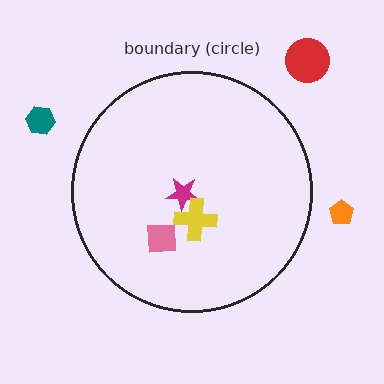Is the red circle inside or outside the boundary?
Outside.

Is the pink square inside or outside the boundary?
Inside.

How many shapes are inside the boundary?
3 inside, 3 outside.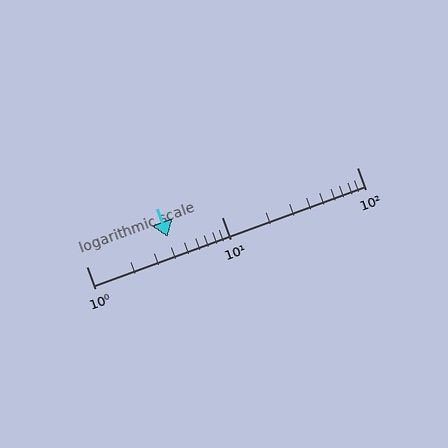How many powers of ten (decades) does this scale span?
The scale spans 2 decades, from 1 to 100.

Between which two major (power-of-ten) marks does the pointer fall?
The pointer is between 1 and 10.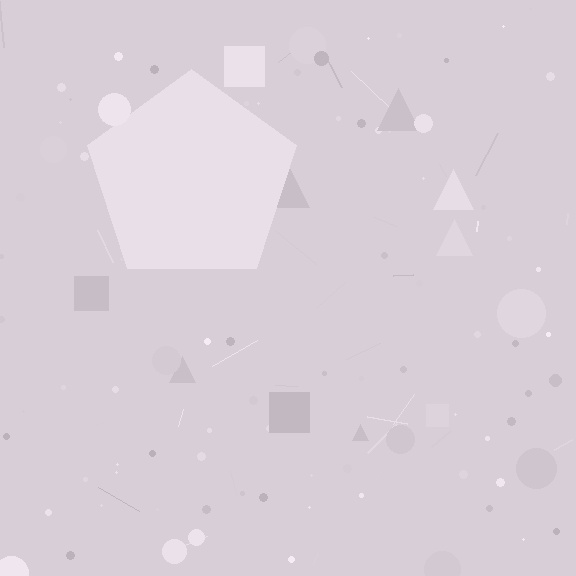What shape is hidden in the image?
A pentagon is hidden in the image.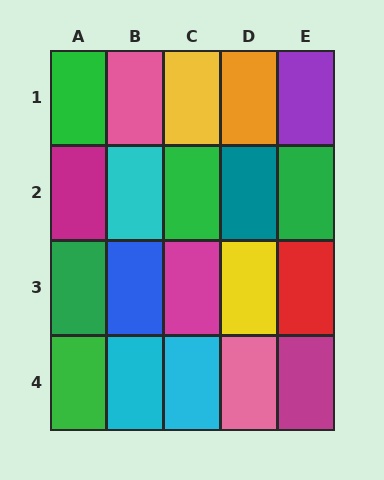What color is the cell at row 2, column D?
Teal.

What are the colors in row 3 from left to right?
Green, blue, magenta, yellow, red.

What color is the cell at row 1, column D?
Orange.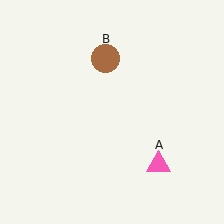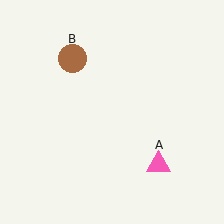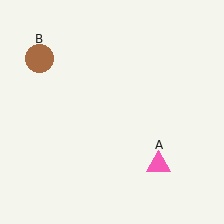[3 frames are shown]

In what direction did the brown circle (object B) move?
The brown circle (object B) moved left.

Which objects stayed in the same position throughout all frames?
Pink triangle (object A) remained stationary.